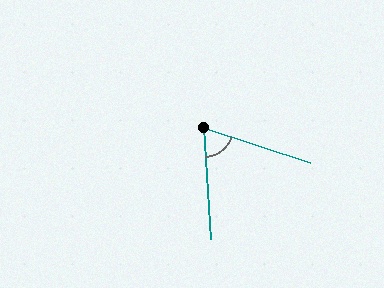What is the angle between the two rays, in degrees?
Approximately 68 degrees.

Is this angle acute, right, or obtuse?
It is acute.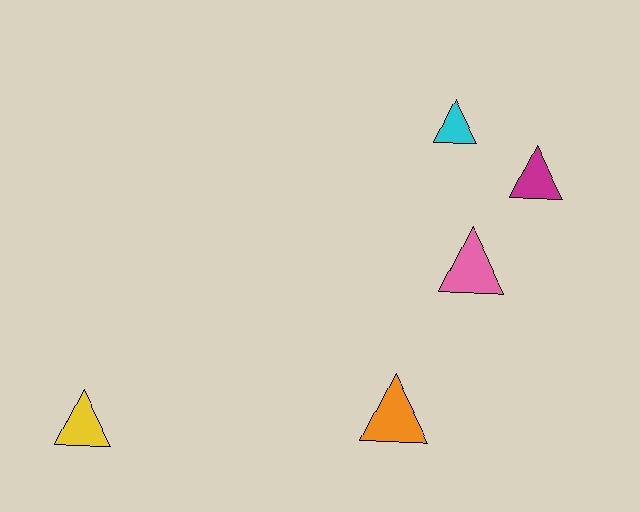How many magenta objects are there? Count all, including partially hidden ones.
There is 1 magenta object.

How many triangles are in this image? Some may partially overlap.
There are 5 triangles.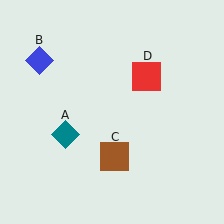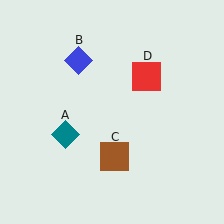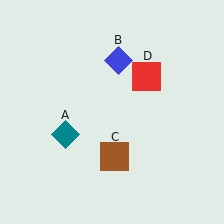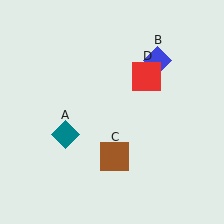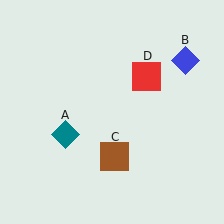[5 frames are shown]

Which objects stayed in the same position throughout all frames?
Teal diamond (object A) and brown square (object C) and red square (object D) remained stationary.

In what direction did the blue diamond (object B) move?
The blue diamond (object B) moved right.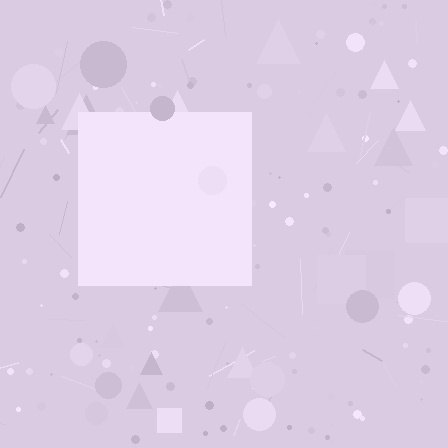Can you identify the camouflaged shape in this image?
The camouflaged shape is a square.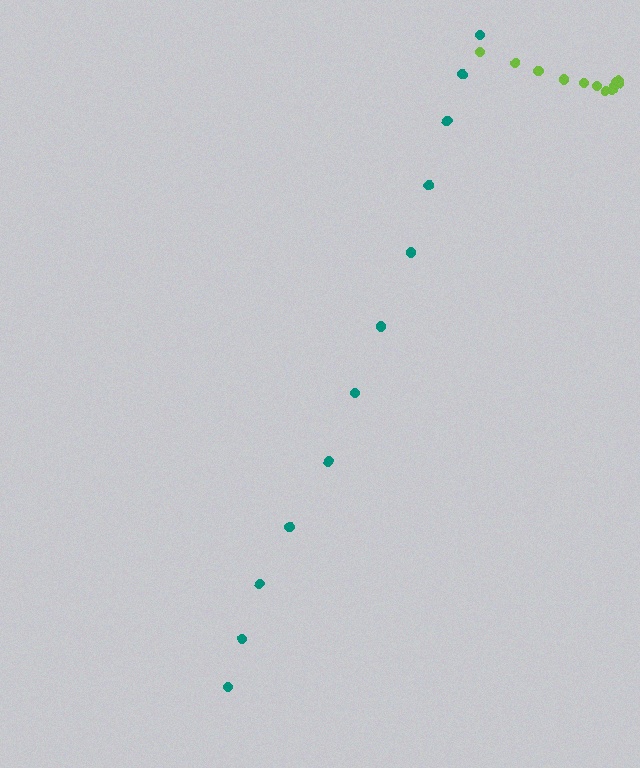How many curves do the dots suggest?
There are 2 distinct paths.